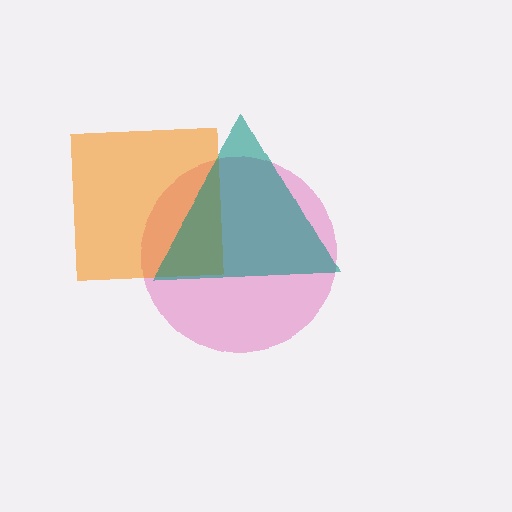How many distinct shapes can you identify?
There are 3 distinct shapes: a pink circle, an orange square, a teal triangle.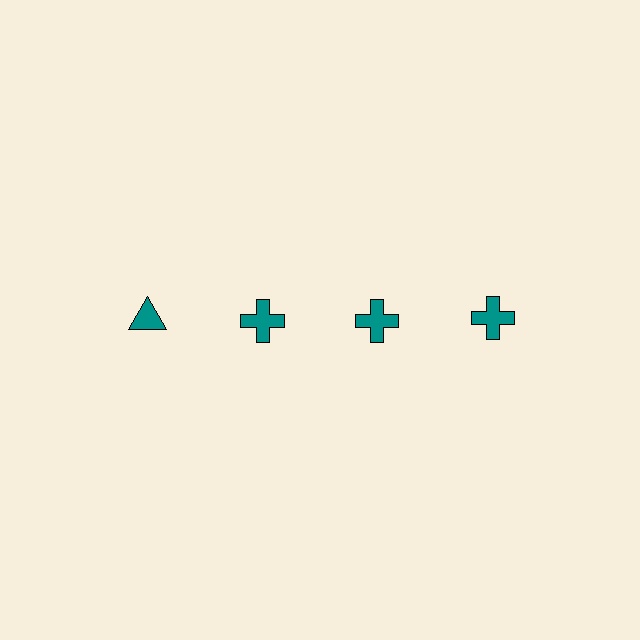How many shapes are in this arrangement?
There are 4 shapes arranged in a grid pattern.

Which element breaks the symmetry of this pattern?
The teal triangle in the top row, leftmost column breaks the symmetry. All other shapes are teal crosses.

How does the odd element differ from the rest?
It has a different shape: triangle instead of cross.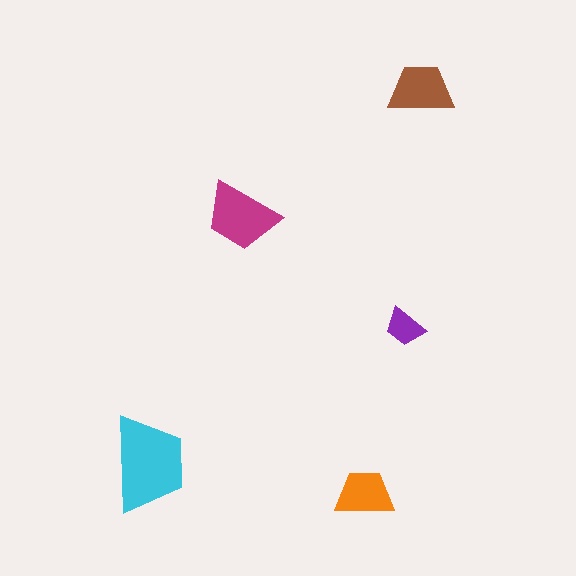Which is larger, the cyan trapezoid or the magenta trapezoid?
The cyan one.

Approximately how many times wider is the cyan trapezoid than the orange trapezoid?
About 1.5 times wider.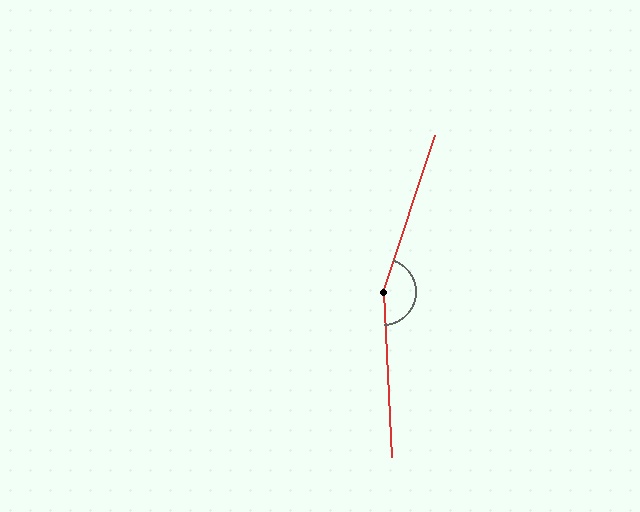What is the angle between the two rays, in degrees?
Approximately 159 degrees.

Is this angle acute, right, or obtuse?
It is obtuse.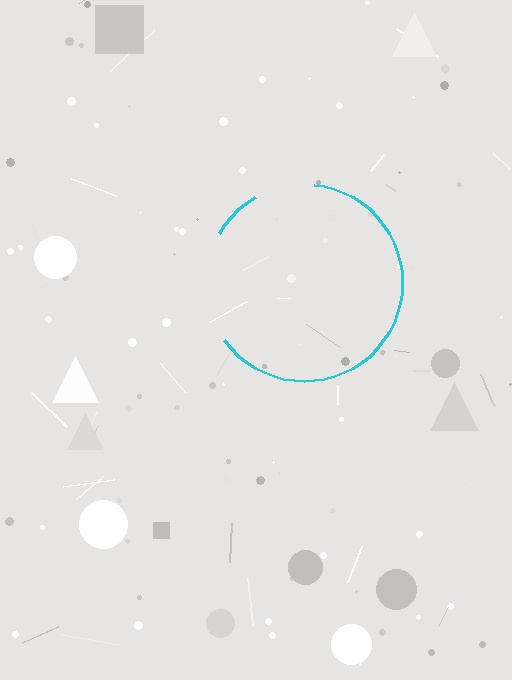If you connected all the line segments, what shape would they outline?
They would outline a circle.